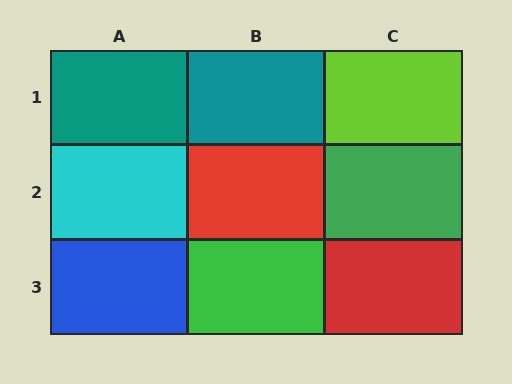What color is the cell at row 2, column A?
Cyan.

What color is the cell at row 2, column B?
Red.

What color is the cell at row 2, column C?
Green.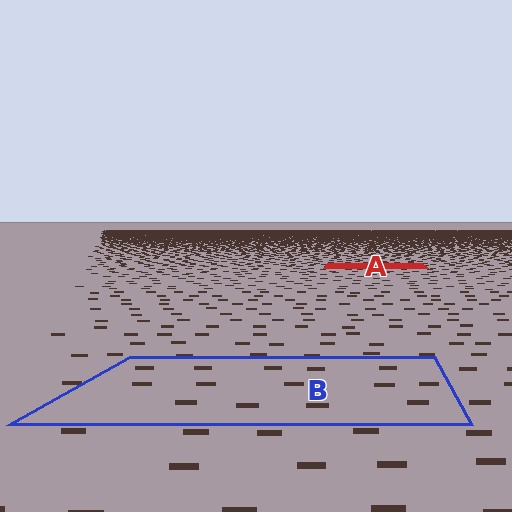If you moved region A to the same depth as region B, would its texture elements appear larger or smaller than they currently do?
They would appear larger. At a closer depth, the same texture elements are projected at a bigger on-screen size.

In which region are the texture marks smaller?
The texture marks are smaller in region A, because it is farther away.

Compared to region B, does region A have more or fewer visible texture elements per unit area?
Region A has more texture elements per unit area — they are packed more densely because it is farther away.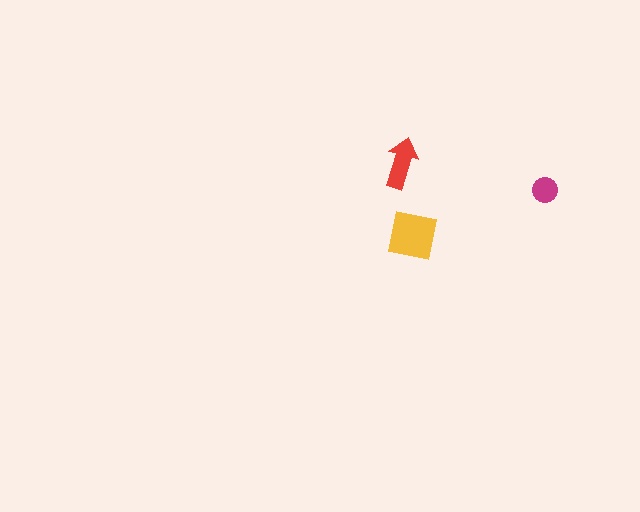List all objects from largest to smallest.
The yellow square, the red arrow, the magenta circle.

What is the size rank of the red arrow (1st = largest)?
2nd.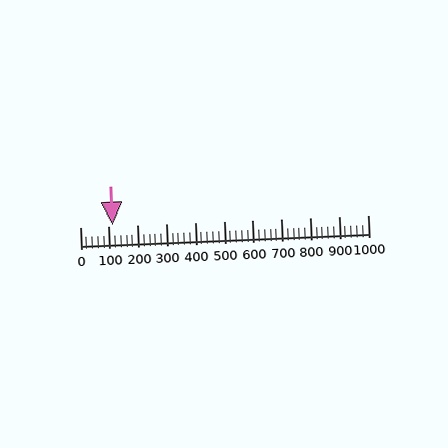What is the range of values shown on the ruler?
The ruler shows values from 0 to 1000.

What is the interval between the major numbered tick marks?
The major tick marks are spaced 100 units apart.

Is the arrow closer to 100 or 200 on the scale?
The arrow is closer to 100.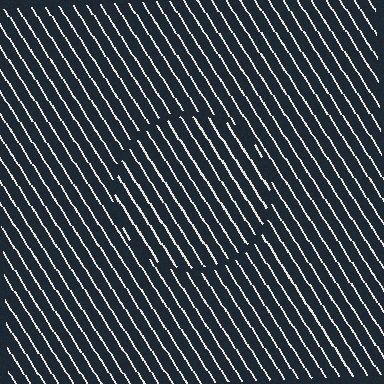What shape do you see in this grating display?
An illusory circle. The interior of the shape contains the same grating, shifted by half a period — the contour is defined by the phase discontinuity where line-ends from the inner and outer gratings abut.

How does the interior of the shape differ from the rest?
The interior of the shape contains the same grating, shifted by half a period — the contour is defined by the phase discontinuity where line-ends from the inner and outer gratings abut.